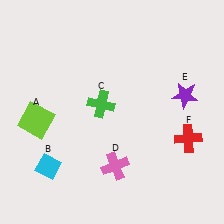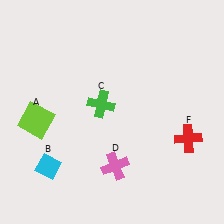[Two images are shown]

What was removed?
The purple star (E) was removed in Image 2.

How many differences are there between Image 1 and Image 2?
There is 1 difference between the two images.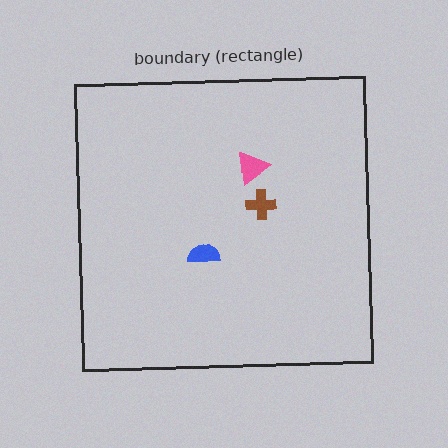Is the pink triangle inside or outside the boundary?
Inside.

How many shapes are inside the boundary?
3 inside, 0 outside.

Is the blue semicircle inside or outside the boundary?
Inside.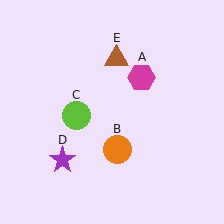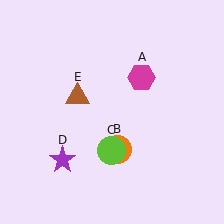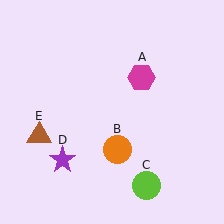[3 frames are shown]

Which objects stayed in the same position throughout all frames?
Magenta hexagon (object A) and orange circle (object B) and purple star (object D) remained stationary.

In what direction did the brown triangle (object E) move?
The brown triangle (object E) moved down and to the left.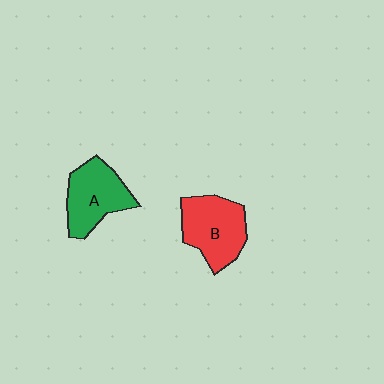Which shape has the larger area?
Shape B (red).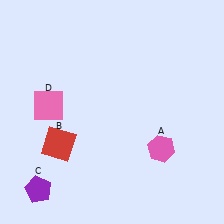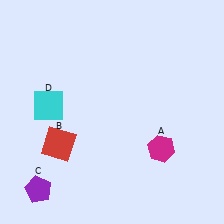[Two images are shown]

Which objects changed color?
A changed from pink to magenta. D changed from pink to cyan.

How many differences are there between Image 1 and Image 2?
There are 2 differences between the two images.